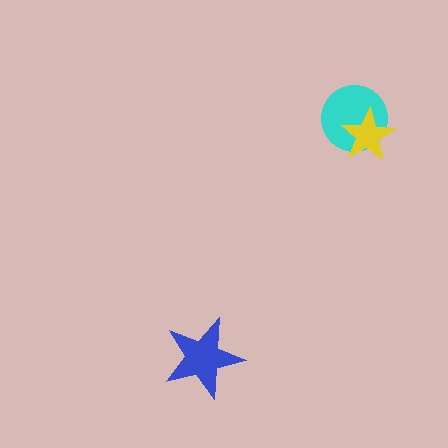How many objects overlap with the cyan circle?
1 object overlaps with the cyan circle.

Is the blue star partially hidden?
No, no other shape covers it.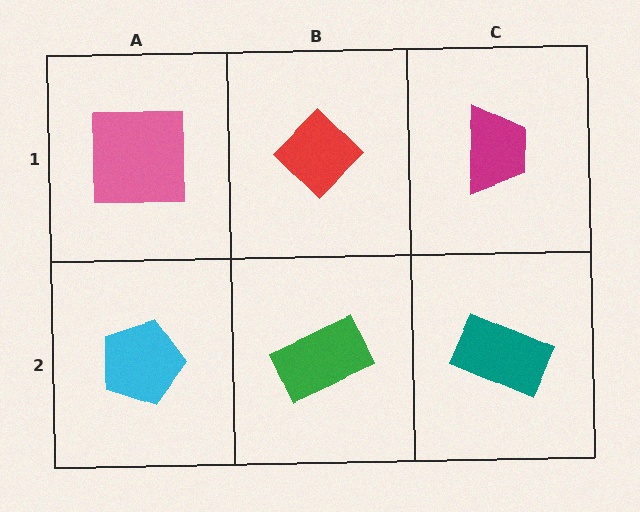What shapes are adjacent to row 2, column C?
A magenta trapezoid (row 1, column C), a green rectangle (row 2, column B).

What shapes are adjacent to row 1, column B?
A green rectangle (row 2, column B), a pink square (row 1, column A), a magenta trapezoid (row 1, column C).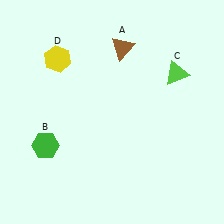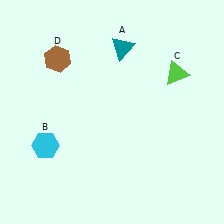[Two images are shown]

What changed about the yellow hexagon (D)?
In Image 1, D is yellow. In Image 2, it changed to brown.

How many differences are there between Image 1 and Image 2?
There are 3 differences between the two images.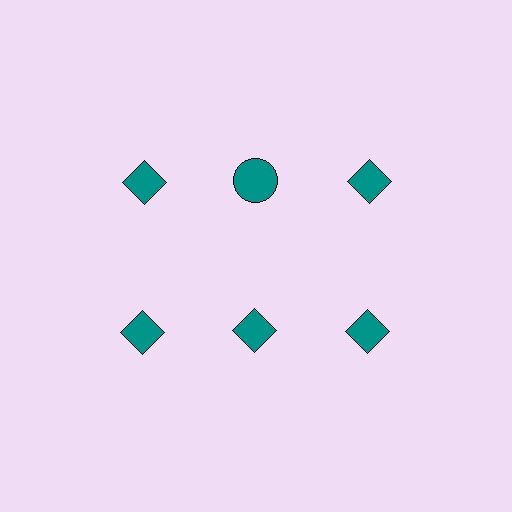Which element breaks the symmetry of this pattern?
The teal circle in the top row, second from left column breaks the symmetry. All other shapes are teal diamonds.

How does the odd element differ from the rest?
It has a different shape: circle instead of diamond.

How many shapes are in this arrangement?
There are 6 shapes arranged in a grid pattern.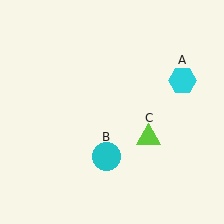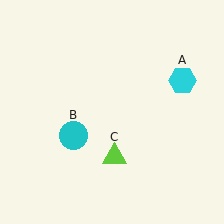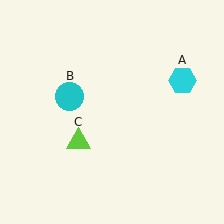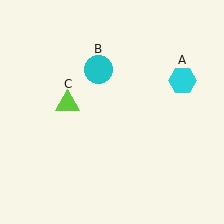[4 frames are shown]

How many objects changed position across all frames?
2 objects changed position: cyan circle (object B), lime triangle (object C).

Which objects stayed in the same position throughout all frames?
Cyan hexagon (object A) remained stationary.